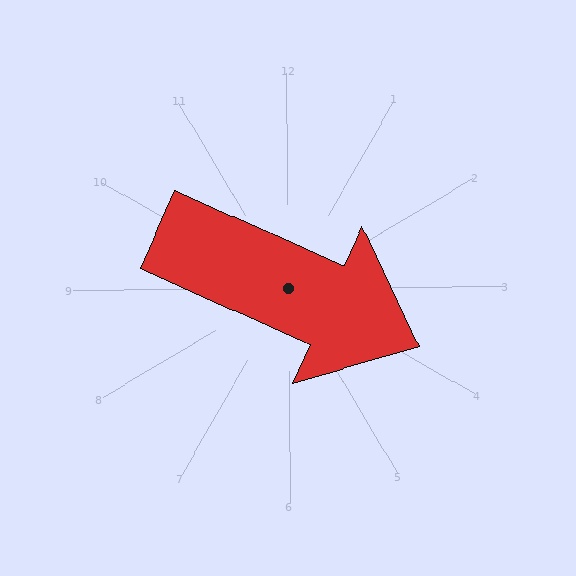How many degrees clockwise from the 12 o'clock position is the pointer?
Approximately 114 degrees.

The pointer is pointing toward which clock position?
Roughly 4 o'clock.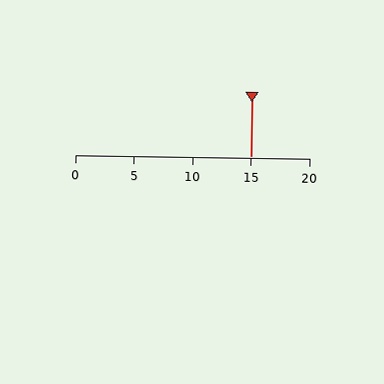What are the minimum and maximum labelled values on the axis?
The axis runs from 0 to 20.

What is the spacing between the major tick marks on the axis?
The major ticks are spaced 5 apart.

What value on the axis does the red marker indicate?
The marker indicates approximately 15.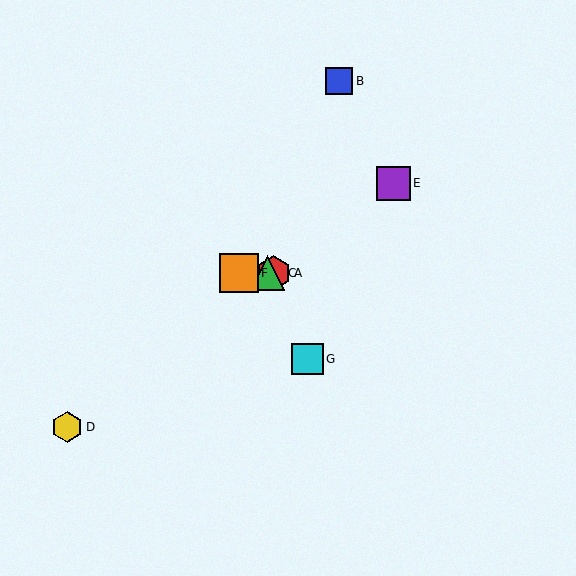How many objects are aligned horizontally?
3 objects (A, C, F) are aligned horizontally.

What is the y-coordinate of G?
Object G is at y≈359.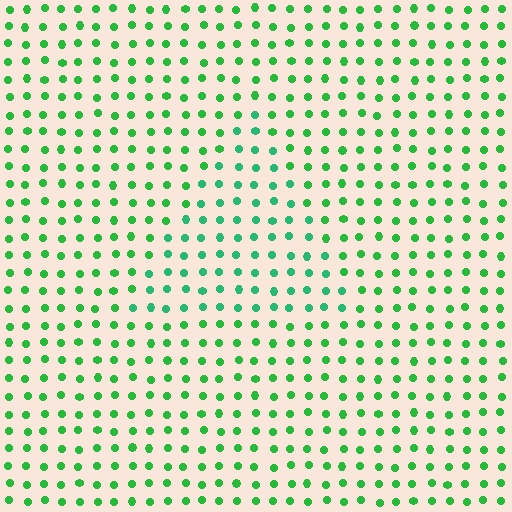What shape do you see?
I see a triangle.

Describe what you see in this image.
The image is filled with small green elements in a uniform arrangement. A triangle-shaped region is visible where the elements are tinted to a slightly different hue, forming a subtle color boundary.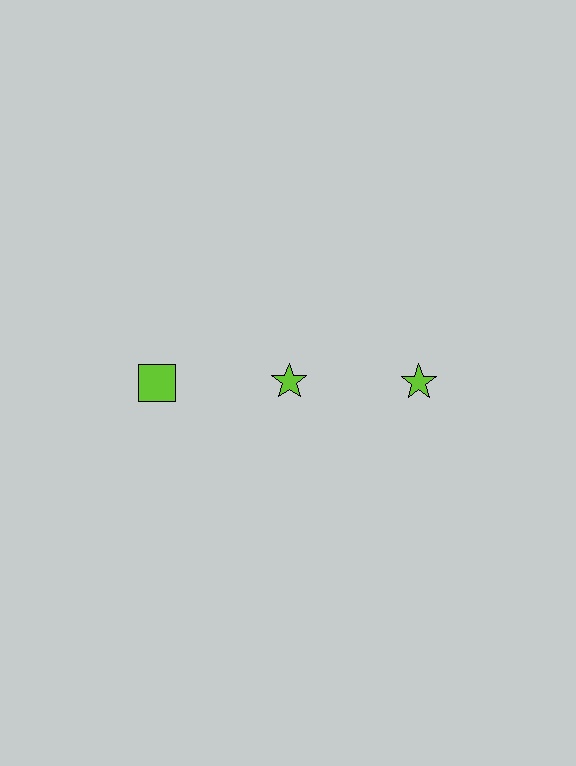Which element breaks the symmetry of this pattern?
The lime square in the top row, leftmost column breaks the symmetry. All other shapes are lime stars.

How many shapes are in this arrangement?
There are 3 shapes arranged in a grid pattern.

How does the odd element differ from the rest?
It has a different shape: square instead of star.